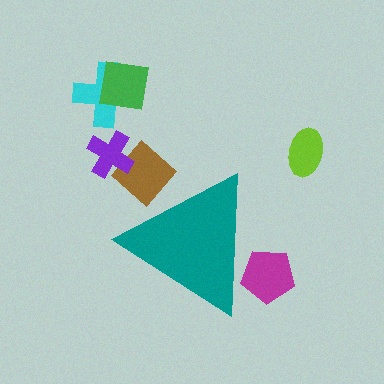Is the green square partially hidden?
No, the green square is fully visible.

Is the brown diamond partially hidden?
Yes, the brown diamond is partially hidden behind the teal triangle.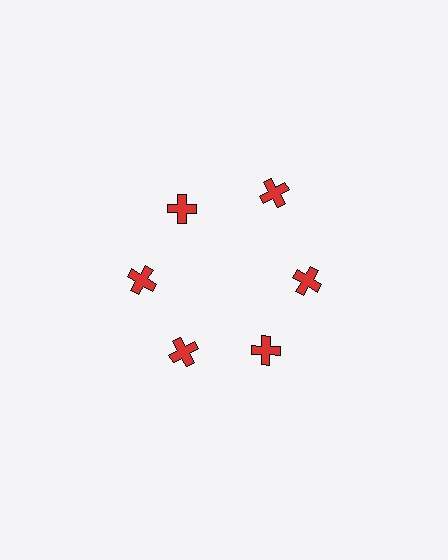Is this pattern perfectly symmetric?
No. The 6 red crosses are arranged in a ring, but one element near the 1 o'clock position is pushed outward from the center, breaking the 6-fold rotational symmetry.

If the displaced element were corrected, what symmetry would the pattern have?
It would have 6-fold rotational symmetry — the pattern would map onto itself every 60 degrees.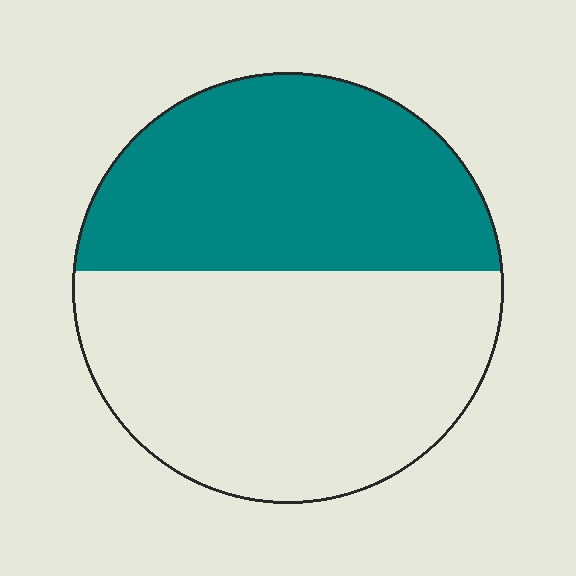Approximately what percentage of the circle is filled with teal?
Approximately 45%.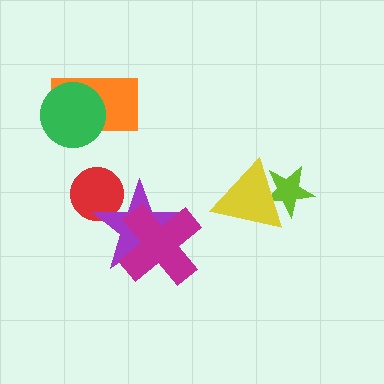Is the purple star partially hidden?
Yes, it is partially covered by another shape.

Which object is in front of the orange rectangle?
The green circle is in front of the orange rectangle.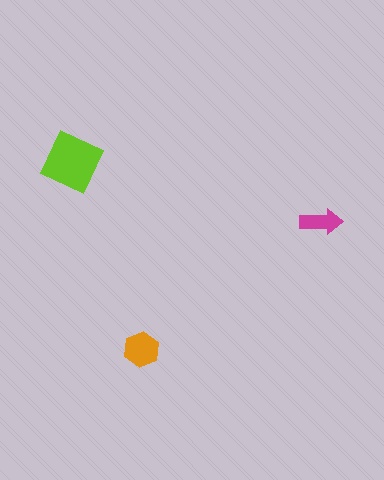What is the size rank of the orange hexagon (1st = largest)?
2nd.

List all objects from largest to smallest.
The lime diamond, the orange hexagon, the magenta arrow.